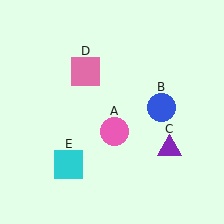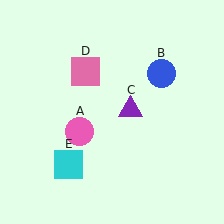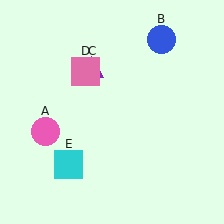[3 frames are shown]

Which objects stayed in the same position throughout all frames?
Pink square (object D) and cyan square (object E) remained stationary.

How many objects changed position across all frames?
3 objects changed position: pink circle (object A), blue circle (object B), purple triangle (object C).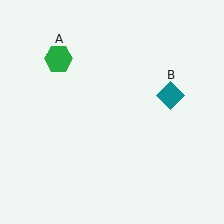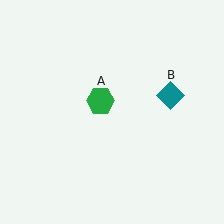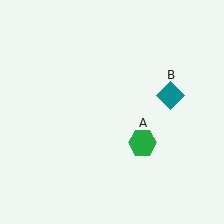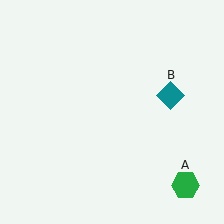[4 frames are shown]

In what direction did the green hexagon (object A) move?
The green hexagon (object A) moved down and to the right.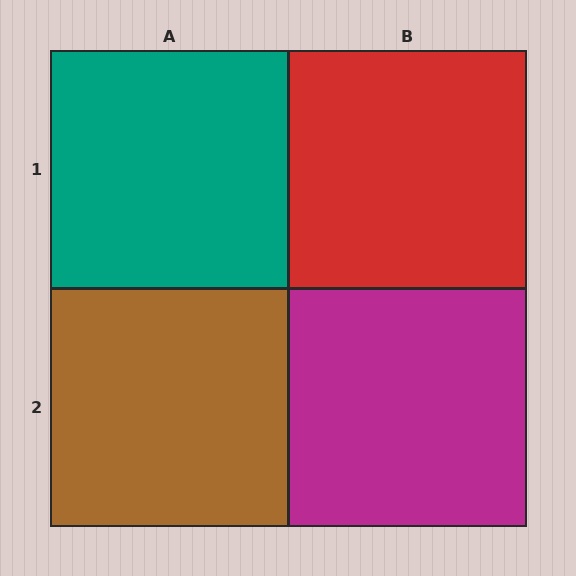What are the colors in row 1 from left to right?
Teal, red.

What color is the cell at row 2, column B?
Magenta.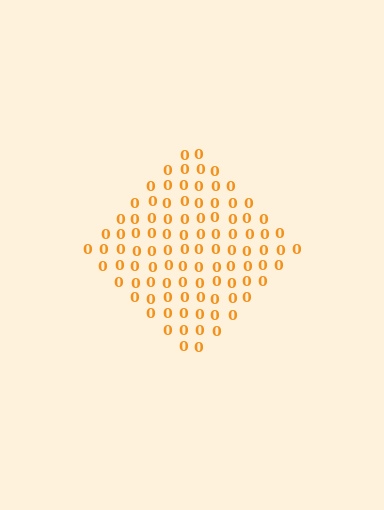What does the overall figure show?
The overall figure shows a diamond.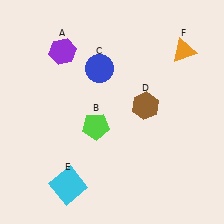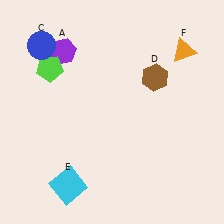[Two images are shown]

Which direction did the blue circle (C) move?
The blue circle (C) moved left.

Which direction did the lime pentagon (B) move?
The lime pentagon (B) moved up.